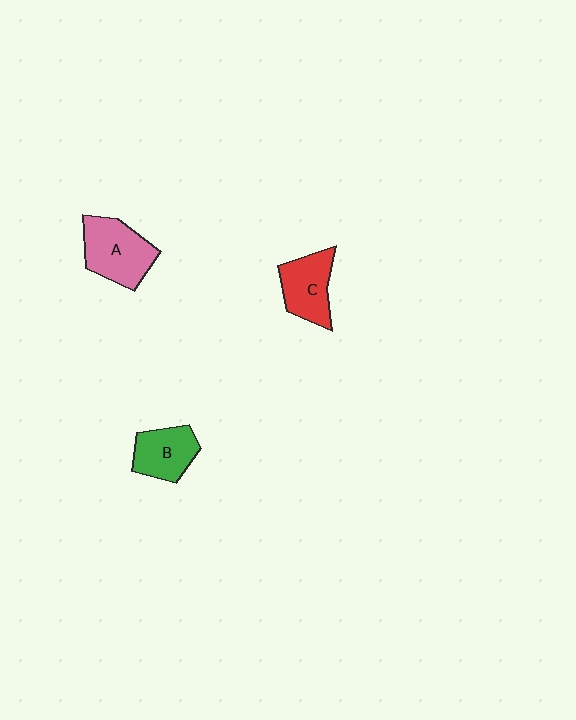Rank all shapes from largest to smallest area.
From largest to smallest: A (pink), C (red), B (green).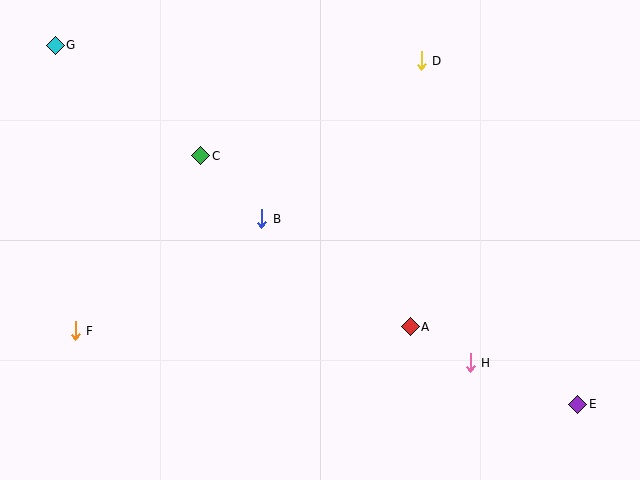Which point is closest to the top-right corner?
Point D is closest to the top-right corner.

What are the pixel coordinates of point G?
Point G is at (55, 45).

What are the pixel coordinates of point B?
Point B is at (262, 219).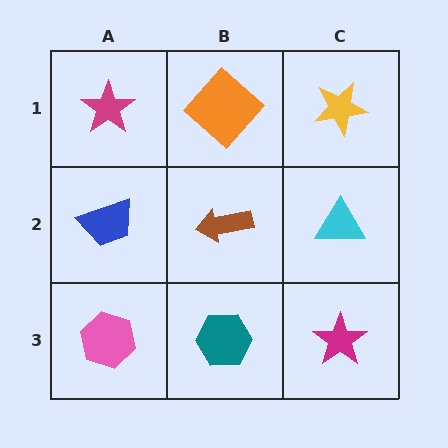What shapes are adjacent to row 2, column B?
An orange diamond (row 1, column B), a teal hexagon (row 3, column B), a blue trapezoid (row 2, column A), a cyan triangle (row 2, column C).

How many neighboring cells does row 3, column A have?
2.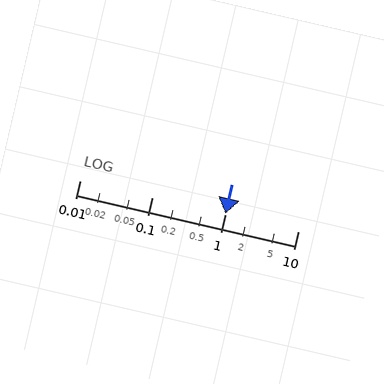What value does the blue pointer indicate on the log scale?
The pointer indicates approximately 1.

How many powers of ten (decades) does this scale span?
The scale spans 3 decades, from 0.01 to 10.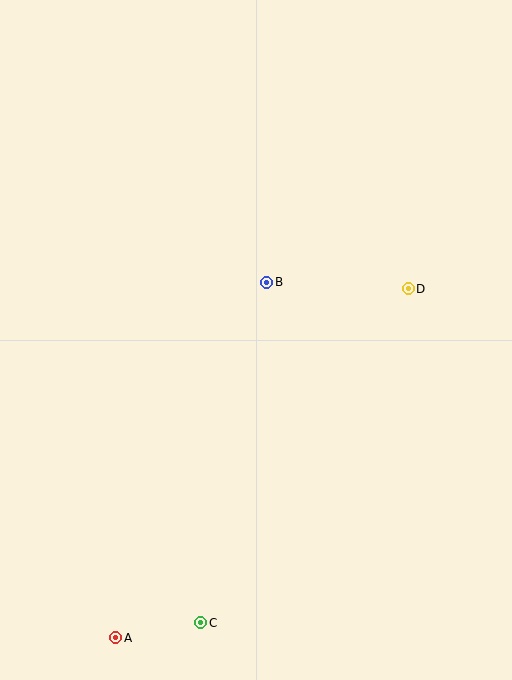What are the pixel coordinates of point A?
Point A is at (116, 638).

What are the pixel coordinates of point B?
Point B is at (267, 282).